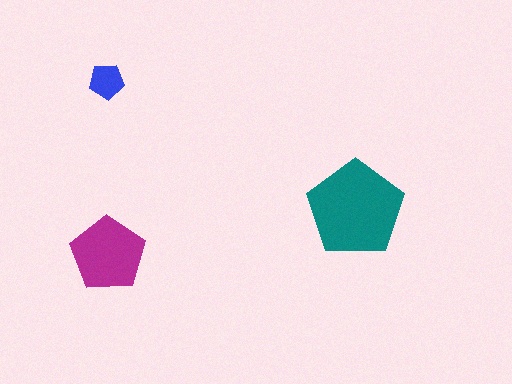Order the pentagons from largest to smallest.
the teal one, the magenta one, the blue one.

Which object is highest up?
The blue pentagon is topmost.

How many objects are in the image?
There are 3 objects in the image.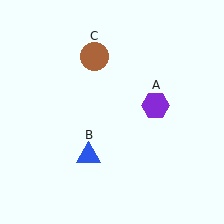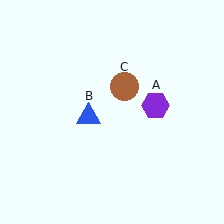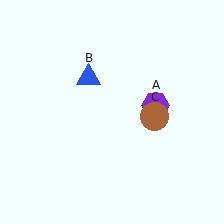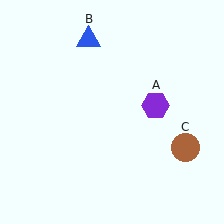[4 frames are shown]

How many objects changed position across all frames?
2 objects changed position: blue triangle (object B), brown circle (object C).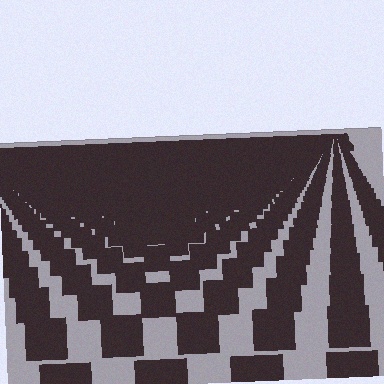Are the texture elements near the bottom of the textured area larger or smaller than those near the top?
Larger. Near the bottom, elements are closer to the viewer and appear at a bigger on-screen size.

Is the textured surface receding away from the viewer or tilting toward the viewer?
The surface is receding away from the viewer. Texture elements get smaller and denser toward the top.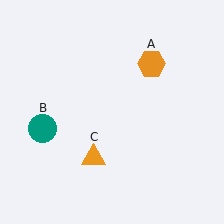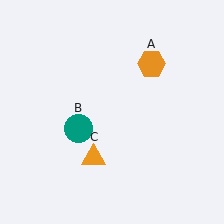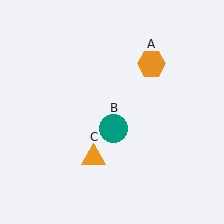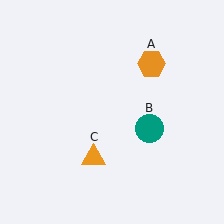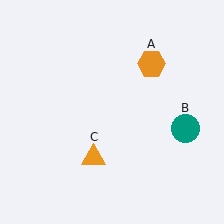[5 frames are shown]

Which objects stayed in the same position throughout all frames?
Orange hexagon (object A) and orange triangle (object C) remained stationary.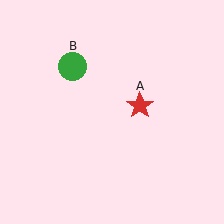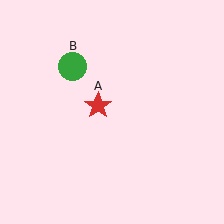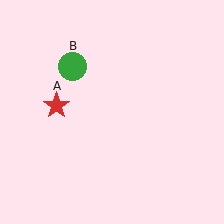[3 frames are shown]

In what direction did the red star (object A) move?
The red star (object A) moved left.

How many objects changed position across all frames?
1 object changed position: red star (object A).